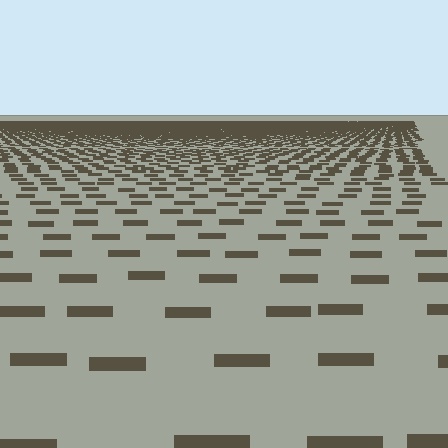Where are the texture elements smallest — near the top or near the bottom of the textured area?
Near the top.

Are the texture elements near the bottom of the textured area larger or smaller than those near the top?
Larger. Near the bottom, elements are closer to the viewer and appear at a bigger on-screen size.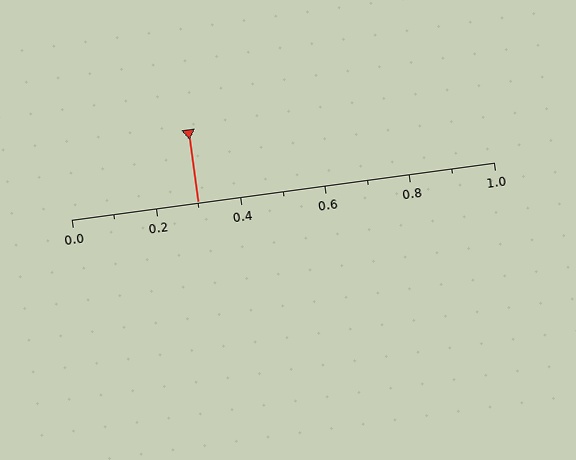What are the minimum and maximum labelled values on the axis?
The axis runs from 0.0 to 1.0.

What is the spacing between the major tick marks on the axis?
The major ticks are spaced 0.2 apart.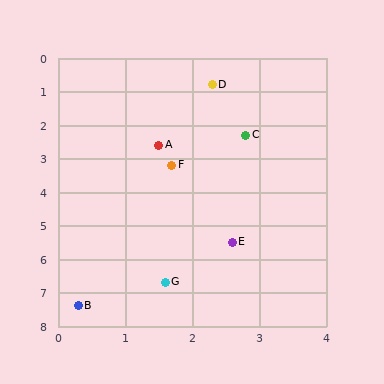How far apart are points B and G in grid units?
Points B and G are about 1.5 grid units apart.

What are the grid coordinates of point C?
Point C is at approximately (2.8, 2.3).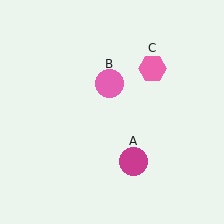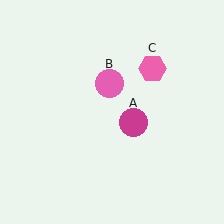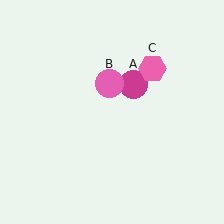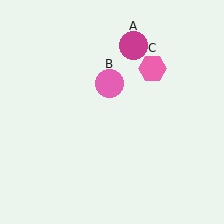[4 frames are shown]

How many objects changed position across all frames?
1 object changed position: magenta circle (object A).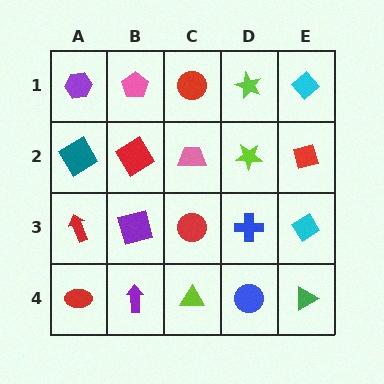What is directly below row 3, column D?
A blue circle.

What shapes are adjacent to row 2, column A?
A purple hexagon (row 1, column A), a red arrow (row 3, column A), a red diamond (row 2, column B).